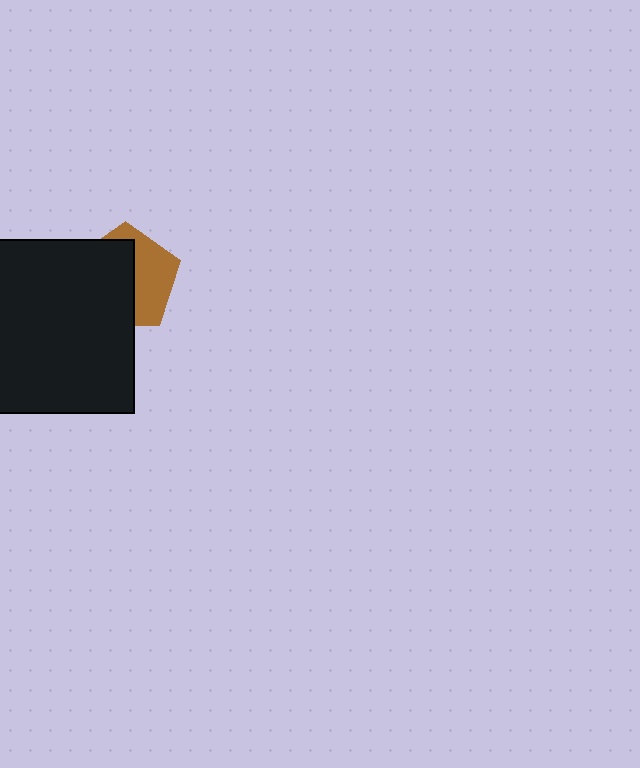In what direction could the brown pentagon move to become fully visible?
The brown pentagon could move right. That would shift it out from behind the black rectangle entirely.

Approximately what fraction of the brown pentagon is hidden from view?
Roughly 58% of the brown pentagon is hidden behind the black rectangle.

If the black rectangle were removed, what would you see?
You would see the complete brown pentagon.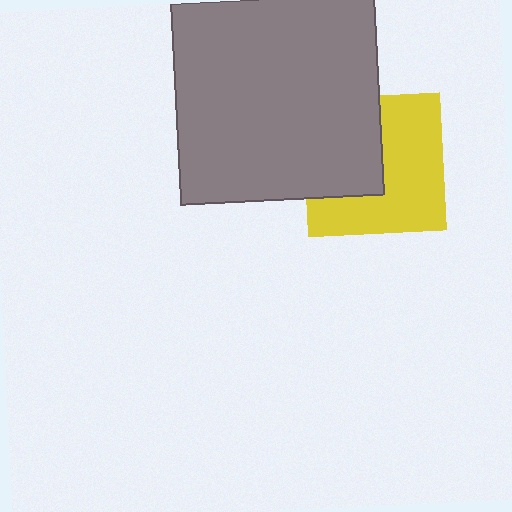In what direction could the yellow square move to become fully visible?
The yellow square could move right. That would shift it out from behind the gray square entirely.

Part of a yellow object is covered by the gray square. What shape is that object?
It is a square.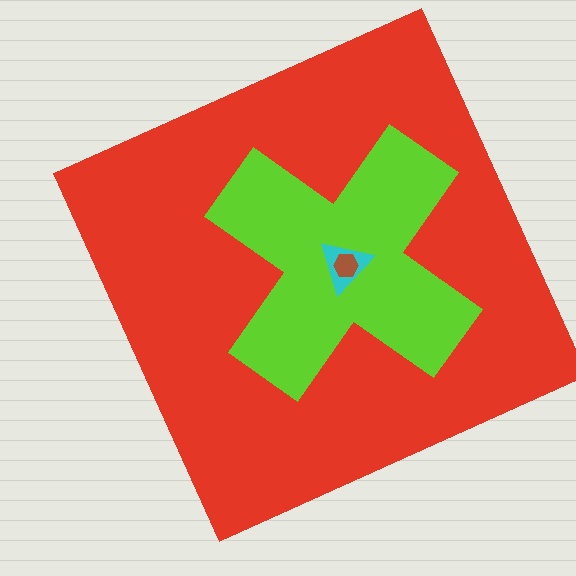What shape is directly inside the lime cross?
The cyan triangle.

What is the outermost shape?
The red square.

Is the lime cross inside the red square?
Yes.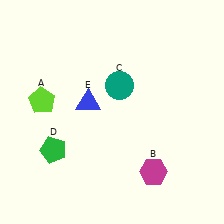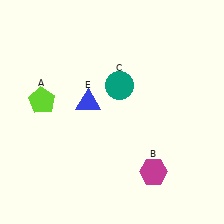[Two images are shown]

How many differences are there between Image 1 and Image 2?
There is 1 difference between the two images.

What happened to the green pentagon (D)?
The green pentagon (D) was removed in Image 2. It was in the bottom-left area of Image 1.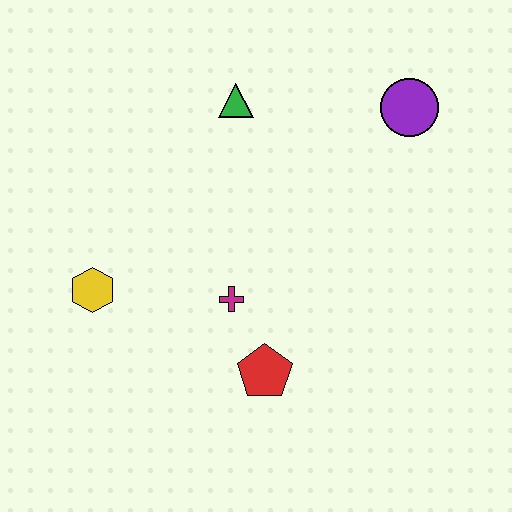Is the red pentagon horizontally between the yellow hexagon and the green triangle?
No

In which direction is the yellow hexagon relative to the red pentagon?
The yellow hexagon is to the left of the red pentagon.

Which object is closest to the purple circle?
The green triangle is closest to the purple circle.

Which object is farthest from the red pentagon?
The purple circle is farthest from the red pentagon.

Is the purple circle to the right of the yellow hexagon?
Yes